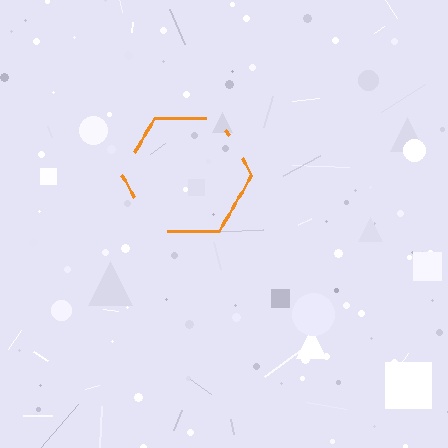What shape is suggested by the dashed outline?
The dashed outline suggests a hexagon.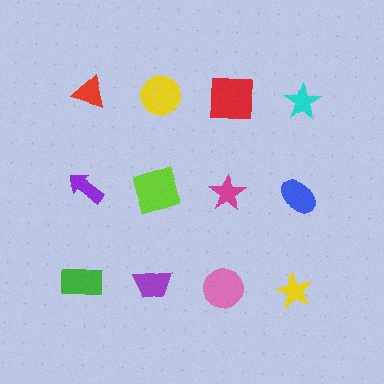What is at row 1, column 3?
A red square.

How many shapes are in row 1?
4 shapes.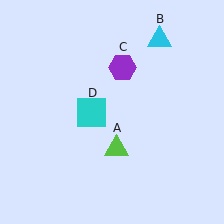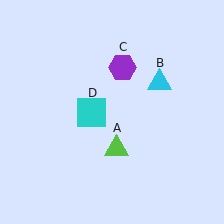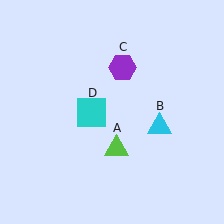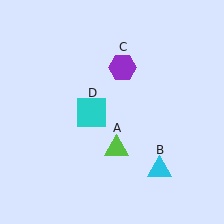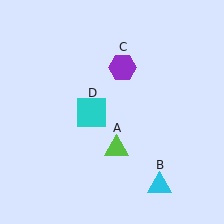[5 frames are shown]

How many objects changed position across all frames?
1 object changed position: cyan triangle (object B).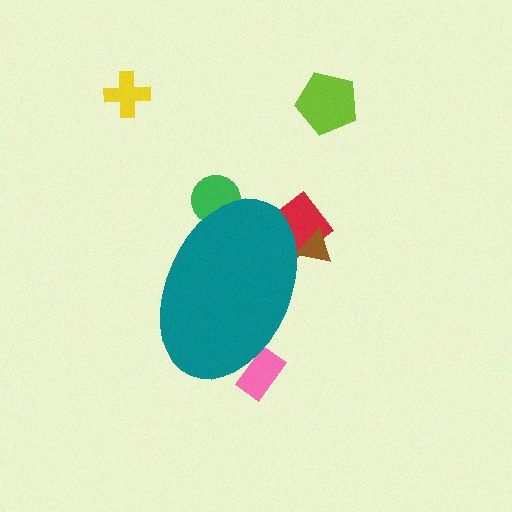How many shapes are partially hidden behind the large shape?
4 shapes are partially hidden.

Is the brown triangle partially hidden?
Yes, the brown triangle is partially hidden behind the teal ellipse.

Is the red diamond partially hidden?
Yes, the red diamond is partially hidden behind the teal ellipse.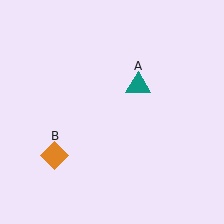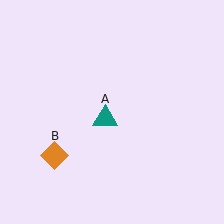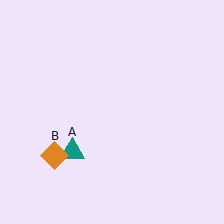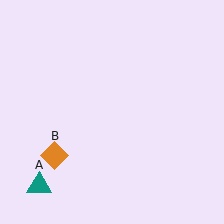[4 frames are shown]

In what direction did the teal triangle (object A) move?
The teal triangle (object A) moved down and to the left.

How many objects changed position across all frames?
1 object changed position: teal triangle (object A).